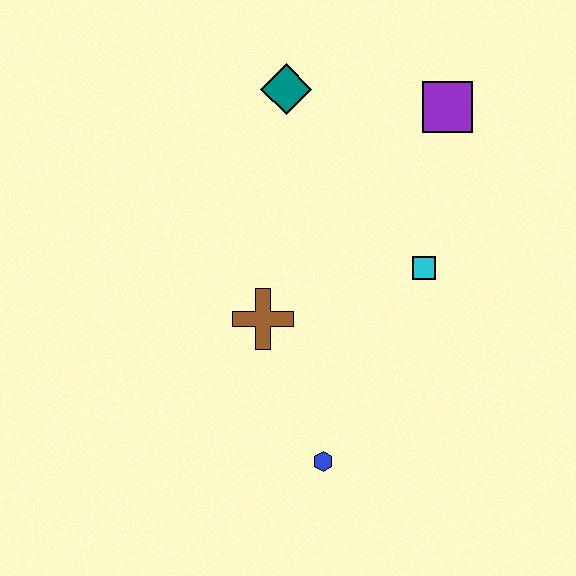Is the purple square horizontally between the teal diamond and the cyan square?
No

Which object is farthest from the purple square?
The blue hexagon is farthest from the purple square.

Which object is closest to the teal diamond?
The purple square is closest to the teal diamond.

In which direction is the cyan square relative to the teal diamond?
The cyan square is below the teal diamond.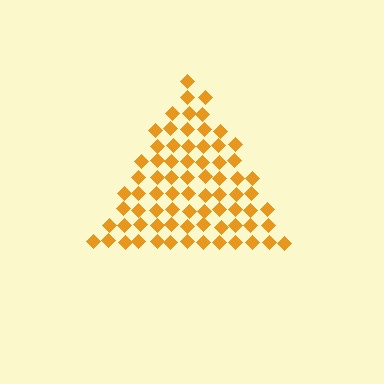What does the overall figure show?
The overall figure shows a triangle.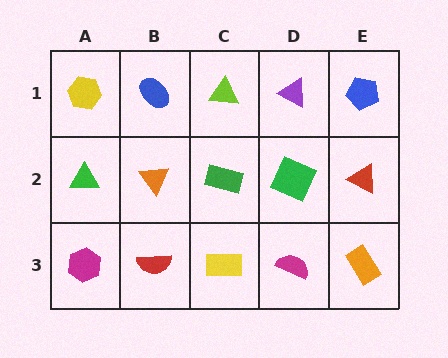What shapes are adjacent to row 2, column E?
A blue pentagon (row 1, column E), an orange rectangle (row 3, column E), a green square (row 2, column D).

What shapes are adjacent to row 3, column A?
A green triangle (row 2, column A), a red semicircle (row 3, column B).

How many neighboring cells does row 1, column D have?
3.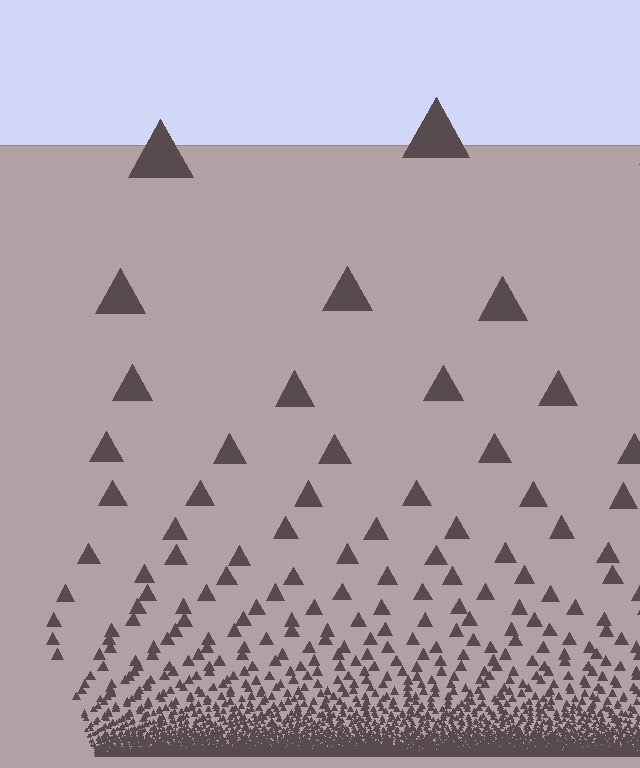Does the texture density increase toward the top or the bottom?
Density increases toward the bottom.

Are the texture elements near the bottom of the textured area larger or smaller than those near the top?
Smaller. The gradient is inverted — elements near the bottom are smaller and denser.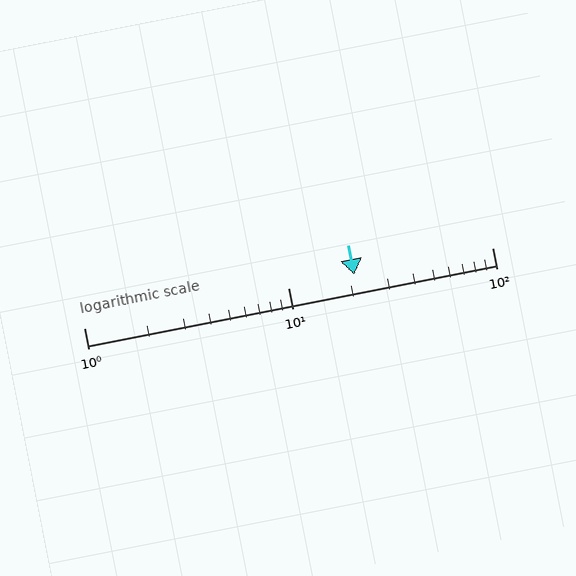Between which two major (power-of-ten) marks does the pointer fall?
The pointer is between 10 and 100.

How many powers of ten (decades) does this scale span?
The scale spans 2 decades, from 1 to 100.